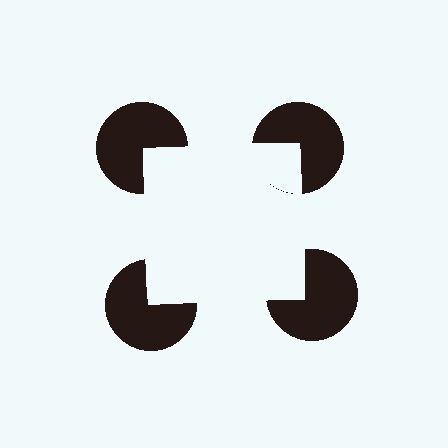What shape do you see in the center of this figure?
An illusory square — its edges are inferred from the aligned wedge cuts in the pac-man discs, not physically drawn.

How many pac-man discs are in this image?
There are 4 — one at each vertex of the illusory square.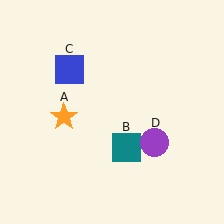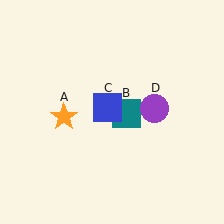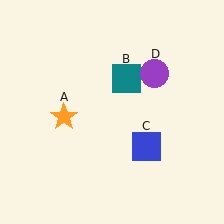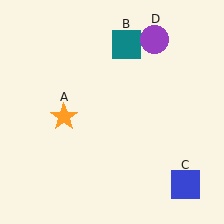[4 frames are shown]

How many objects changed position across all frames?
3 objects changed position: teal square (object B), blue square (object C), purple circle (object D).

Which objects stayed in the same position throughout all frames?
Orange star (object A) remained stationary.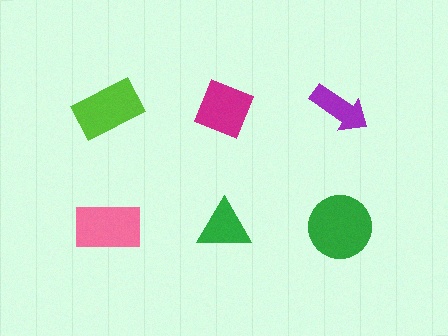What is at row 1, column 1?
A lime rectangle.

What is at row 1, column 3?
A purple arrow.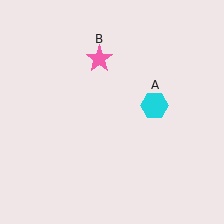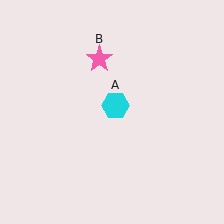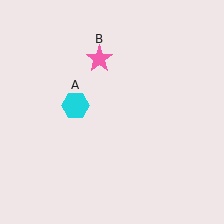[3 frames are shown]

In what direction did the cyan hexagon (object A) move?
The cyan hexagon (object A) moved left.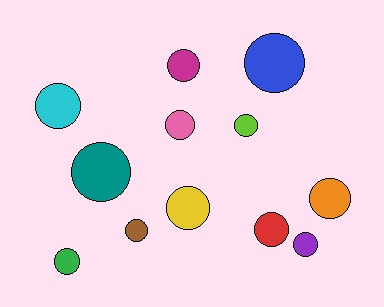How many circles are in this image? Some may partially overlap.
There are 12 circles.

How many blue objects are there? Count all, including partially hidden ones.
There is 1 blue object.